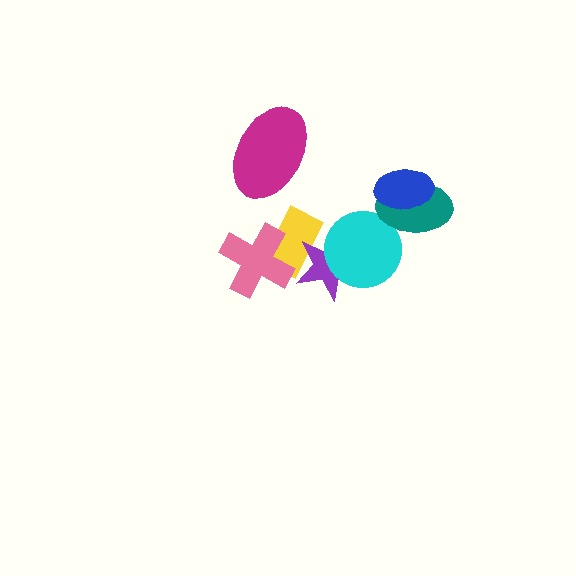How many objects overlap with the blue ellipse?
1 object overlaps with the blue ellipse.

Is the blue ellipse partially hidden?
No, no other shape covers it.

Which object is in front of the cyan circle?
The teal ellipse is in front of the cyan circle.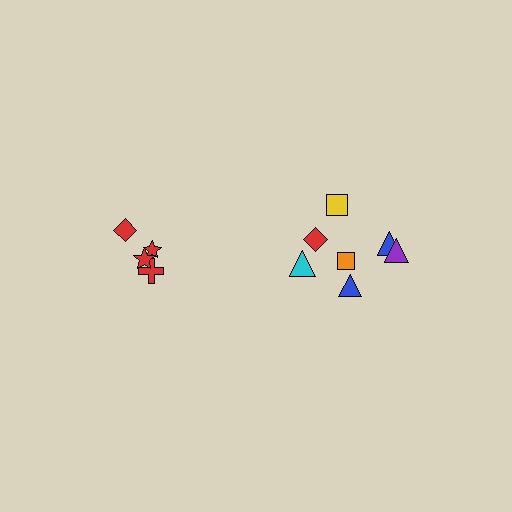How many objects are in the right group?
There are 7 objects.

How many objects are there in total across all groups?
There are 11 objects.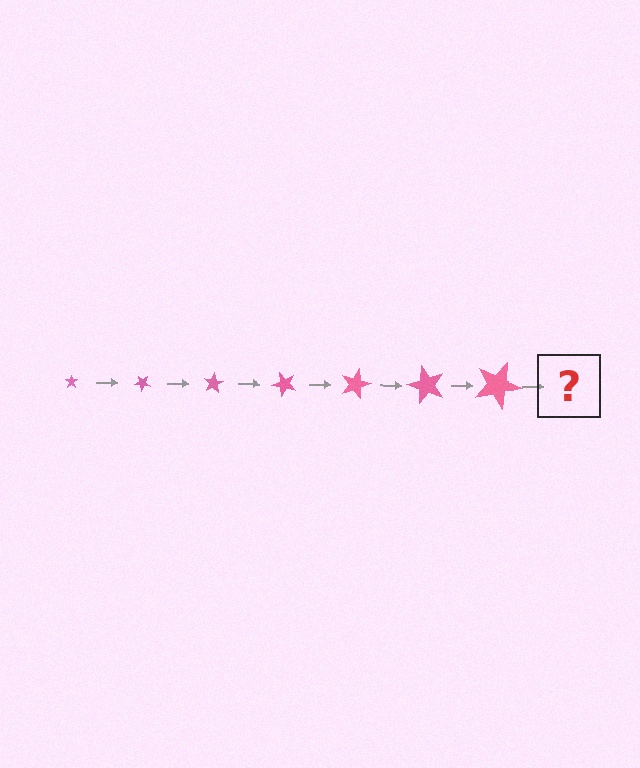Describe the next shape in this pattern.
It should be a star, larger than the previous one and rotated 280 degrees from the start.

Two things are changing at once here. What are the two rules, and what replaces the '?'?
The two rules are that the star grows larger each step and it rotates 40 degrees each step. The '?' should be a star, larger than the previous one and rotated 280 degrees from the start.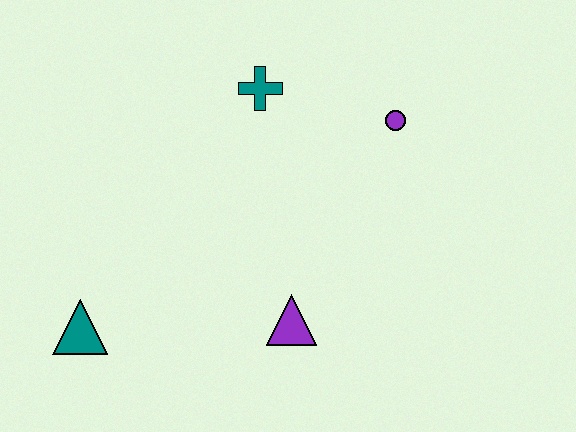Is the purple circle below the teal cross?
Yes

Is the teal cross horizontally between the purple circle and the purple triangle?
No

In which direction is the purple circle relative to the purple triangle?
The purple circle is above the purple triangle.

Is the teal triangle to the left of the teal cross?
Yes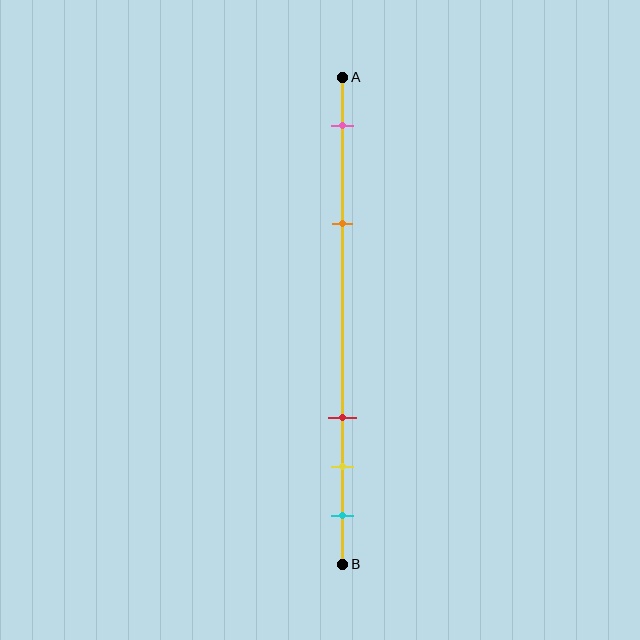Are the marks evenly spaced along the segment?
No, the marks are not evenly spaced.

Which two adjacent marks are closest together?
The yellow and cyan marks are the closest adjacent pair.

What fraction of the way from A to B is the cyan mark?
The cyan mark is approximately 90% (0.9) of the way from A to B.